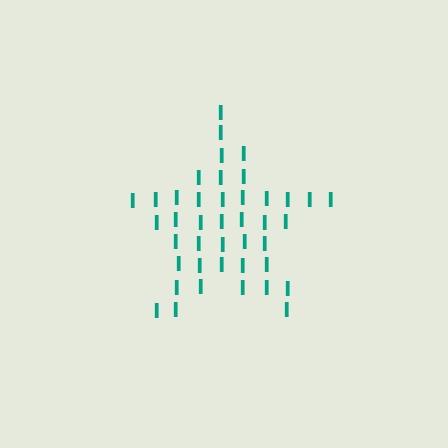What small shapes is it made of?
It is made of small letter I's.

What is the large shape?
The large shape is a star.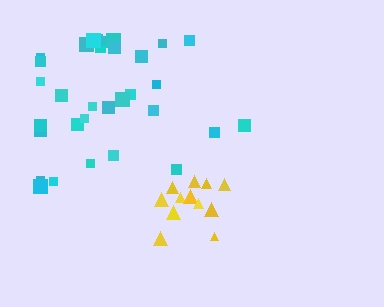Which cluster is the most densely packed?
Yellow.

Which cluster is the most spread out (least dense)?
Cyan.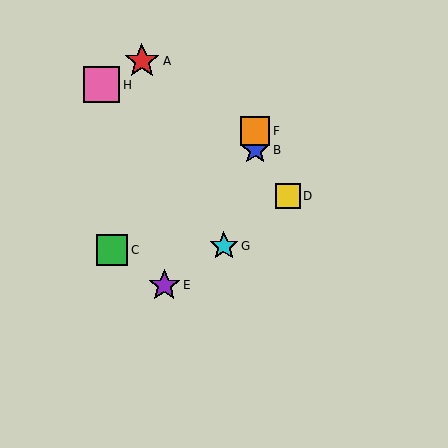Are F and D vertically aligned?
No, F is at x≈255 and D is at x≈288.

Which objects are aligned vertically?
Objects B, F are aligned vertically.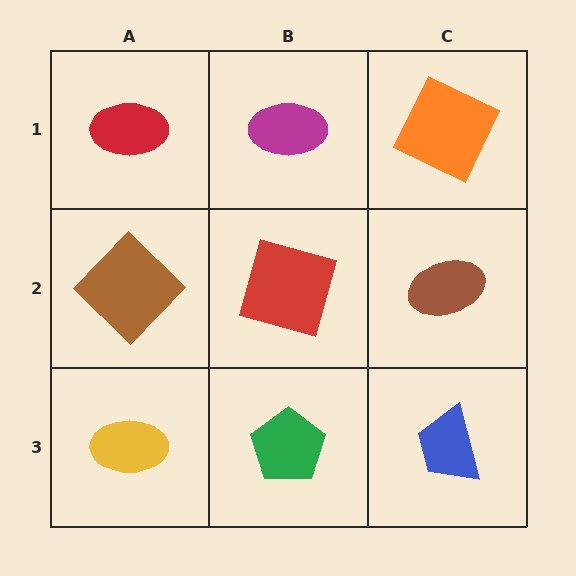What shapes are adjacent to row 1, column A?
A brown diamond (row 2, column A), a magenta ellipse (row 1, column B).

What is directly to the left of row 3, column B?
A yellow ellipse.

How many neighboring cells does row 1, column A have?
2.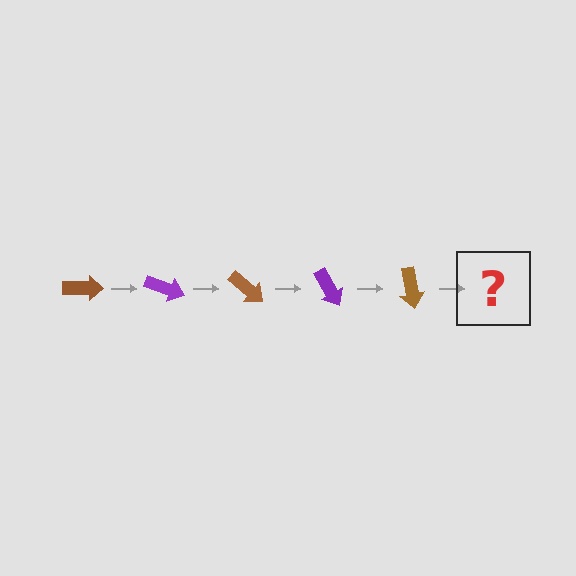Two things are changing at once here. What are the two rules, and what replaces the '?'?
The two rules are that it rotates 20 degrees each step and the color cycles through brown and purple. The '?' should be a purple arrow, rotated 100 degrees from the start.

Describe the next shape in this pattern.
It should be a purple arrow, rotated 100 degrees from the start.